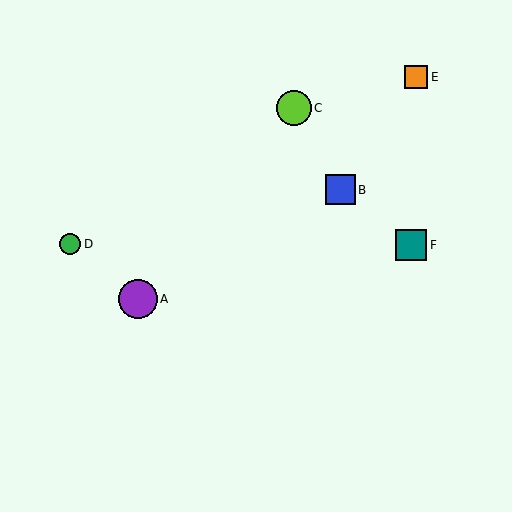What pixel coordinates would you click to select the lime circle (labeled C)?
Click at (294, 108) to select the lime circle C.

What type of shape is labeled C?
Shape C is a lime circle.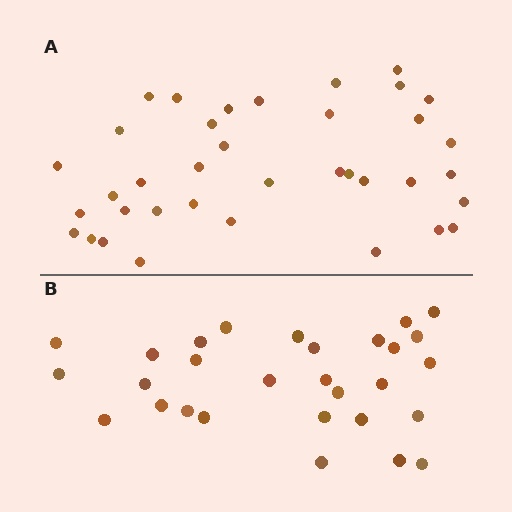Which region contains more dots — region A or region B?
Region A (the top region) has more dots.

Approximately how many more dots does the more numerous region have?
Region A has roughly 8 or so more dots than region B.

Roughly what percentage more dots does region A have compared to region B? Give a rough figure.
About 30% more.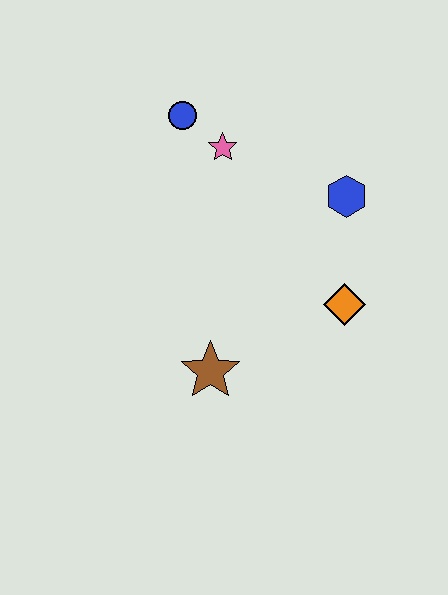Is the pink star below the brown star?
No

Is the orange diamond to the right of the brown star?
Yes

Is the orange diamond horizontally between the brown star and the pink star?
No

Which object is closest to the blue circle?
The pink star is closest to the blue circle.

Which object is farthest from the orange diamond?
The blue circle is farthest from the orange diamond.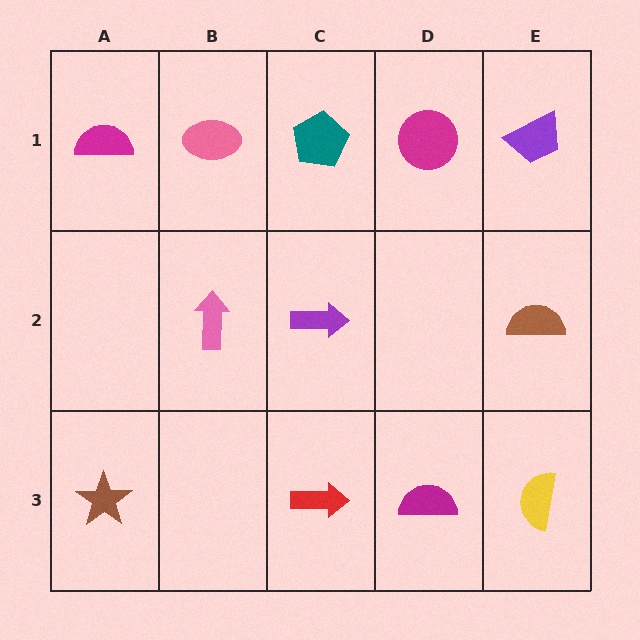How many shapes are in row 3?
4 shapes.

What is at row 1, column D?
A magenta circle.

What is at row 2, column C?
A purple arrow.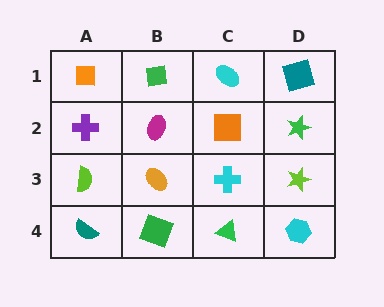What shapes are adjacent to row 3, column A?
A purple cross (row 2, column A), a teal semicircle (row 4, column A), an orange ellipse (row 3, column B).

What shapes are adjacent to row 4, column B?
An orange ellipse (row 3, column B), a teal semicircle (row 4, column A), a green triangle (row 4, column C).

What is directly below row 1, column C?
An orange square.